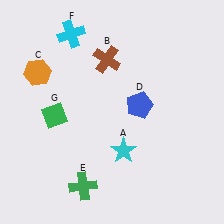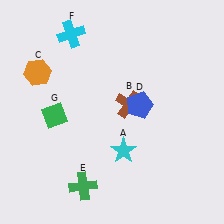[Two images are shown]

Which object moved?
The brown cross (B) moved down.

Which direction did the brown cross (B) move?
The brown cross (B) moved down.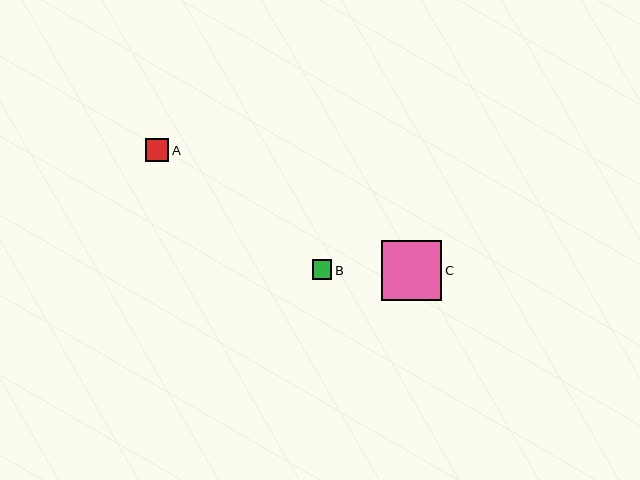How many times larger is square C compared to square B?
Square C is approximately 3.0 times the size of square B.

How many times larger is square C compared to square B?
Square C is approximately 3.0 times the size of square B.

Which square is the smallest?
Square B is the smallest with a size of approximately 20 pixels.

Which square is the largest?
Square C is the largest with a size of approximately 60 pixels.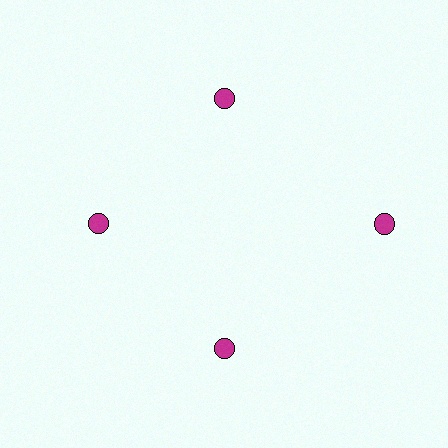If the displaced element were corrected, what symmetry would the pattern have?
It would have 4-fold rotational symmetry — the pattern would map onto itself every 90 degrees.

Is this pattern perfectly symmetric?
No. The 4 magenta circles are arranged in a ring, but one element near the 3 o'clock position is pushed outward from the center, breaking the 4-fold rotational symmetry.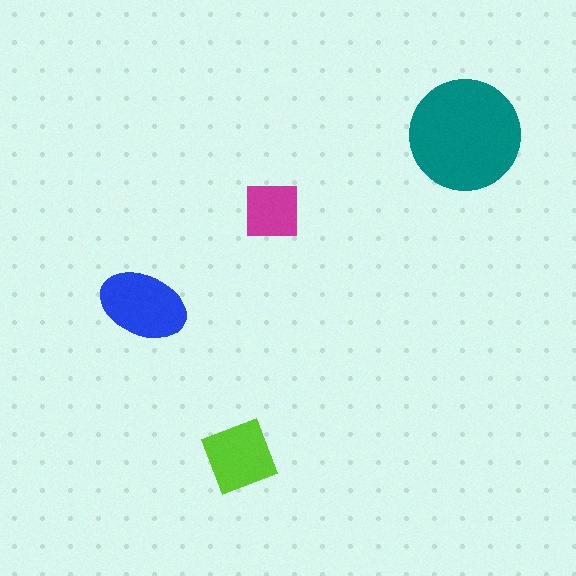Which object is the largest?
The teal circle.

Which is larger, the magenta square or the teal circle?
The teal circle.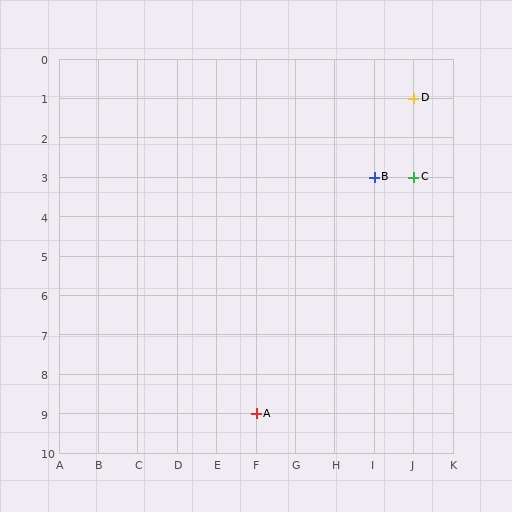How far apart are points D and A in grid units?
Points D and A are 4 columns and 8 rows apart (about 8.9 grid units diagonally).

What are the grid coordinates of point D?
Point D is at grid coordinates (J, 1).